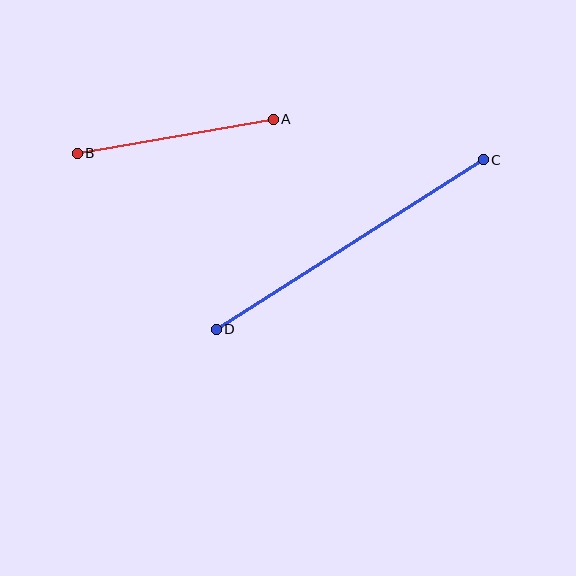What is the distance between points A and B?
The distance is approximately 199 pixels.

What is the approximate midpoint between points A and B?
The midpoint is at approximately (175, 136) pixels.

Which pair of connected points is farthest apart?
Points C and D are farthest apart.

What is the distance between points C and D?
The distance is approximately 316 pixels.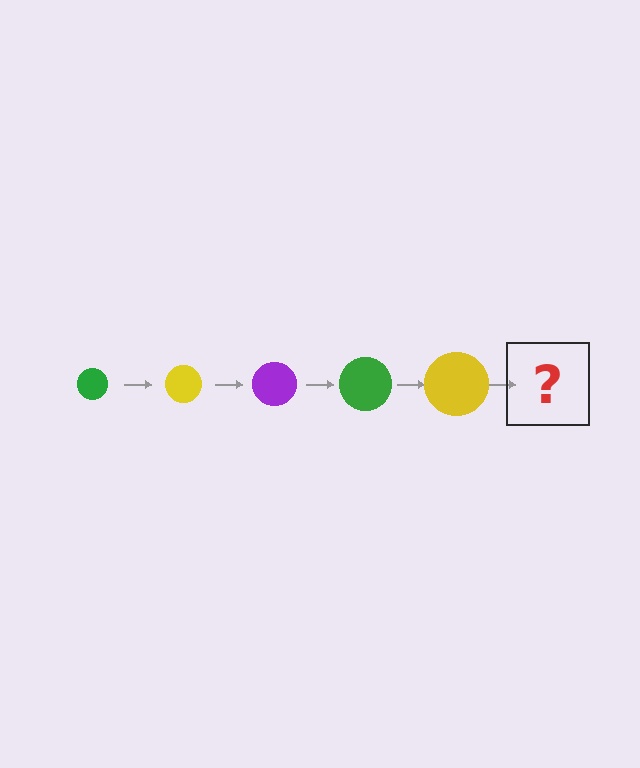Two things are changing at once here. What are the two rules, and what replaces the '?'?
The two rules are that the circle grows larger each step and the color cycles through green, yellow, and purple. The '?' should be a purple circle, larger than the previous one.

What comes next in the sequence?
The next element should be a purple circle, larger than the previous one.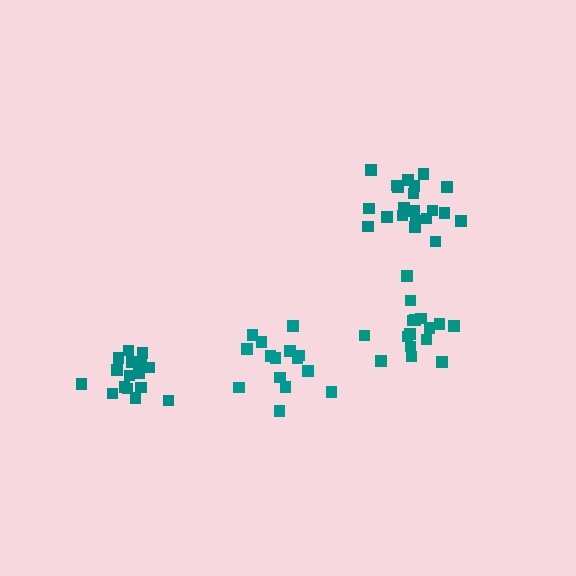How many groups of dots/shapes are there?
There are 4 groups.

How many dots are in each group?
Group 1: 21 dots, Group 2: 15 dots, Group 3: 16 dots, Group 4: 17 dots (69 total).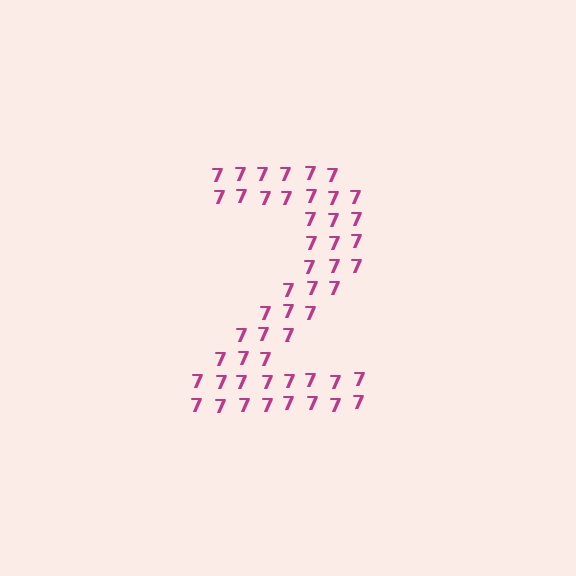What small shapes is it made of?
It is made of small digit 7's.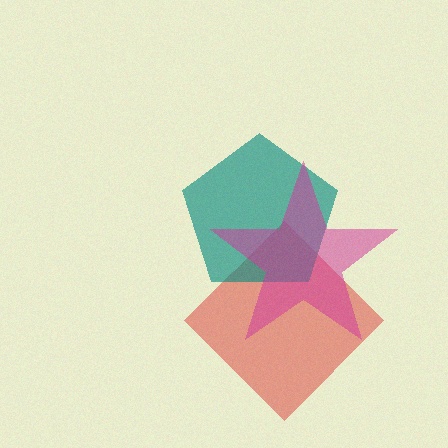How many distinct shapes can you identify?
There are 3 distinct shapes: a red diamond, a teal pentagon, a magenta star.